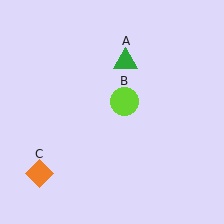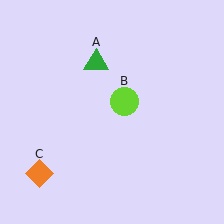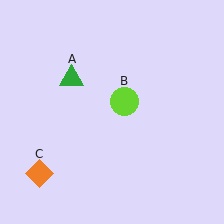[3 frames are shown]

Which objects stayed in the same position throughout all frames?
Lime circle (object B) and orange diamond (object C) remained stationary.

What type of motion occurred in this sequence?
The green triangle (object A) rotated counterclockwise around the center of the scene.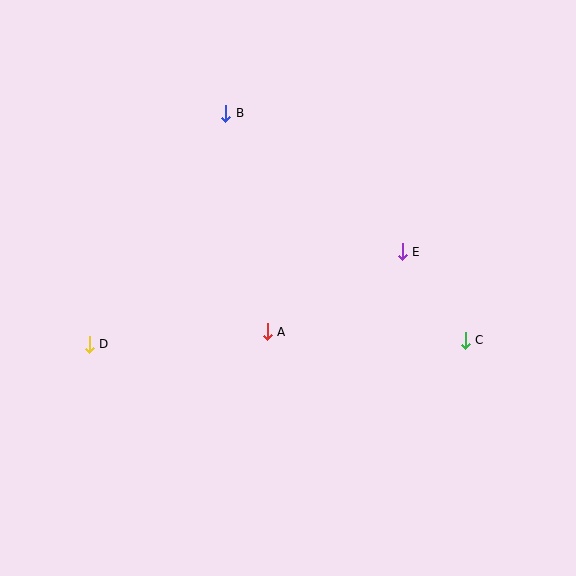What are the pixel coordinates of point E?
Point E is at (402, 252).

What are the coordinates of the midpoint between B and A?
The midpoint between B and A is at (246, 222).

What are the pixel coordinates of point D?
Point D is at (89, 344).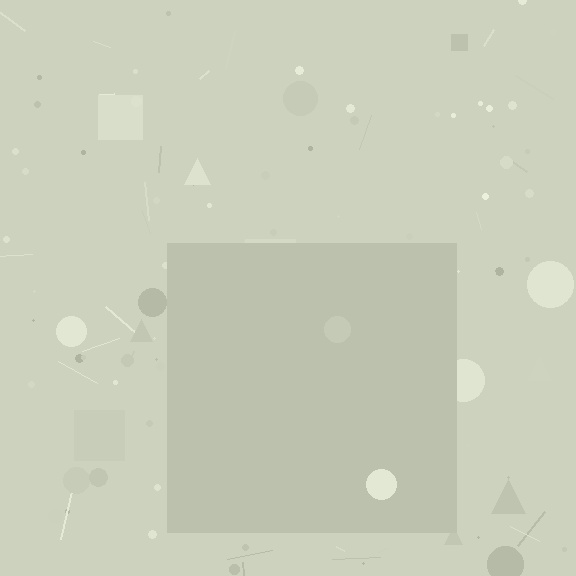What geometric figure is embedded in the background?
A square is embedded in the background.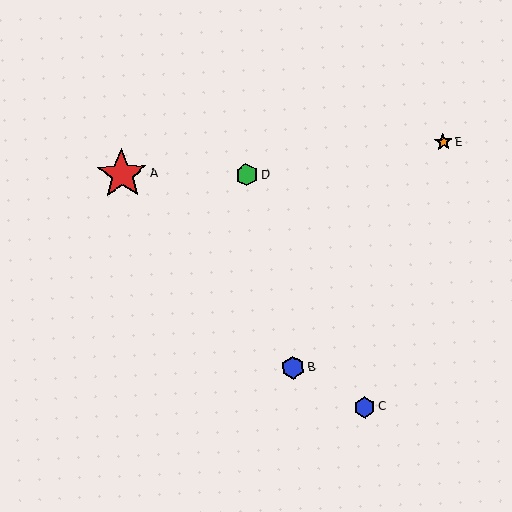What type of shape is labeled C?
Shape C is a blue hexagon.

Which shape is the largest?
The red star (labeled A) is the largest.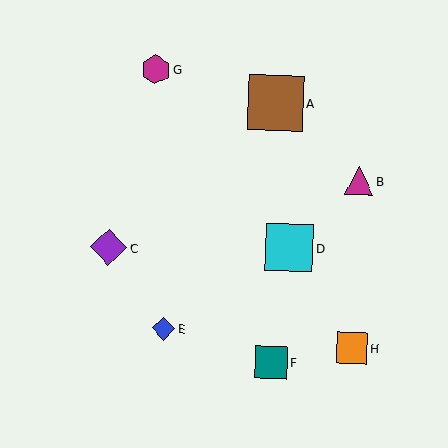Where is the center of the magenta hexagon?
The center of the magenta hexagon is at (155, 69).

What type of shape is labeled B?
Shape B is a magenta triangle.